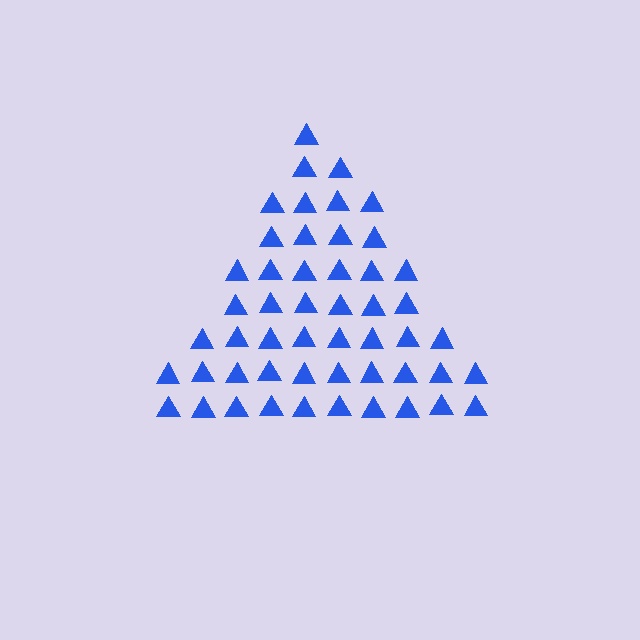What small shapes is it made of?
It is made of small triangles.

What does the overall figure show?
The overall figure shows a triangle.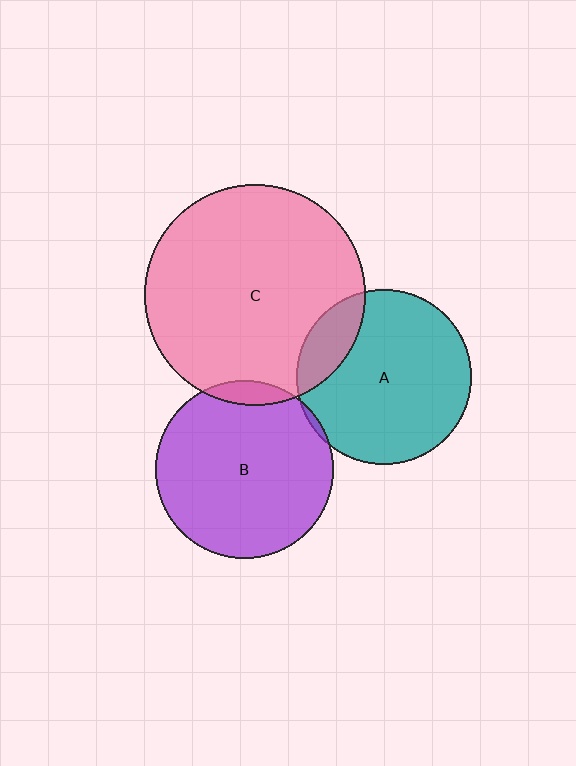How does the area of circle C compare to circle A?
Approximately 1.6 times.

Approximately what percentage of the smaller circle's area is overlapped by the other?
Approximately 5%.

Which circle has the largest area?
Circle C (pink).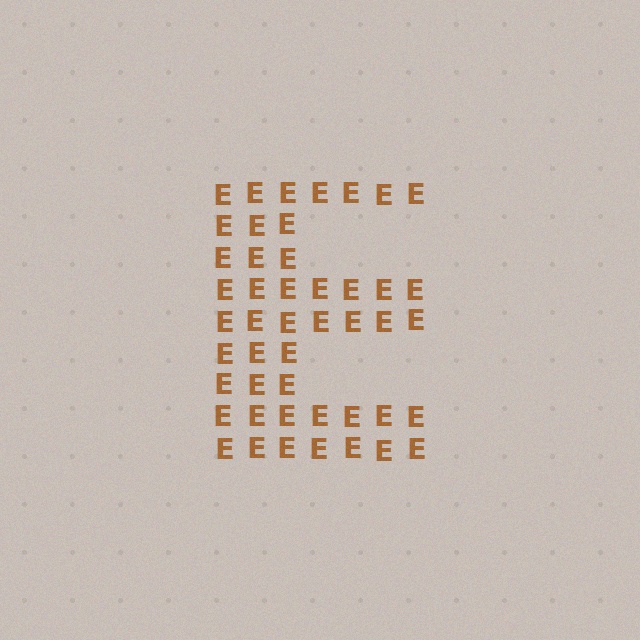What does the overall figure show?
The overall figure shows the letter E.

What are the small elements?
The small elements are letter E's.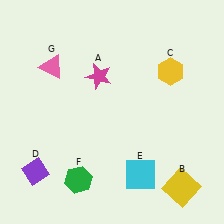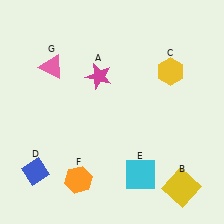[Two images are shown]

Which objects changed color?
D changed from purple to blue. F changed from green to orange.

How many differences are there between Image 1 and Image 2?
There are 2 differences between the two images.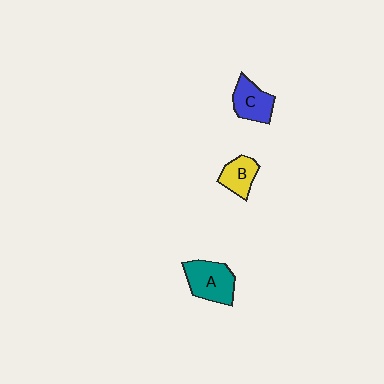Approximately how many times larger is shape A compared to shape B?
Approximately 1.6 times.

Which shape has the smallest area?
Shape B (yellow).